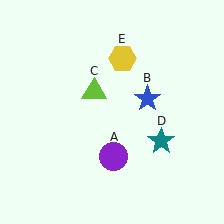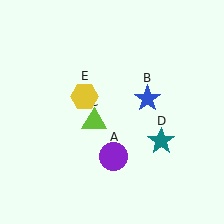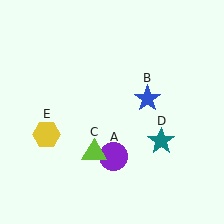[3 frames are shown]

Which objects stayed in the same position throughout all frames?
Purple circle (object A) and blue star (object B) and teal star (object D) remained stationary.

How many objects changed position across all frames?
2 objects changed position: lime triangle (object C), yellow hexagon (object E).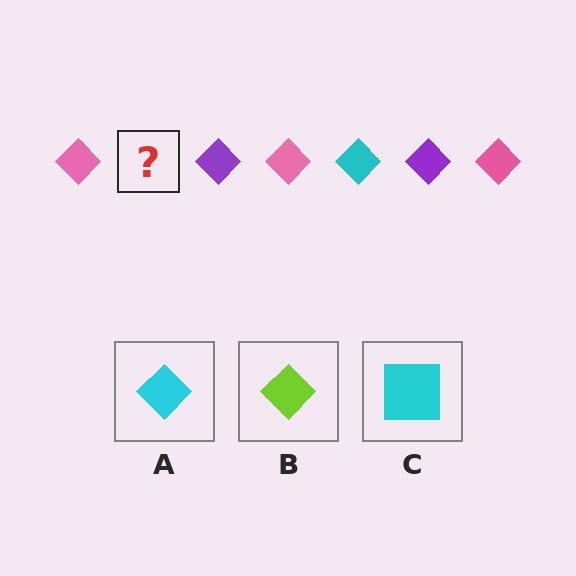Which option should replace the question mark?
Option A.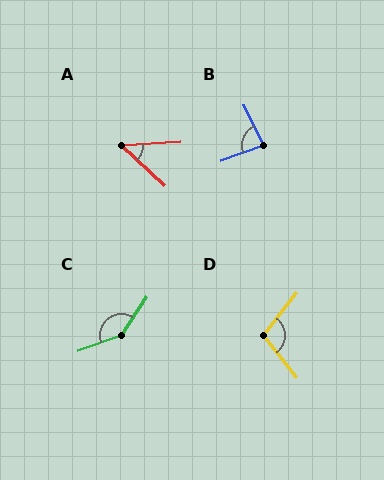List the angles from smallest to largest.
A (46°), B (85°), D (104°), C (143°).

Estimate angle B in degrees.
Approximately 85 degrees.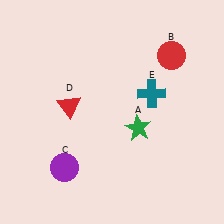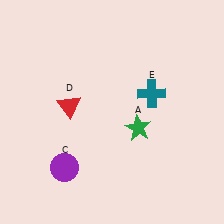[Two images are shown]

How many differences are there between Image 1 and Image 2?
There is 1 difference between the two images.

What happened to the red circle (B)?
The red circle (B) was removed in Image 2. It was in the top-right area of Image 1.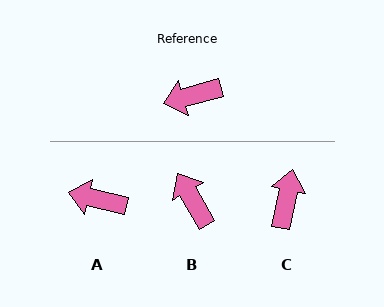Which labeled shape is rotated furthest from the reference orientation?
C, about 118 degrees away.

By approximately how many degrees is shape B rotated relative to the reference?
Approximately 76 degrees clockwise.